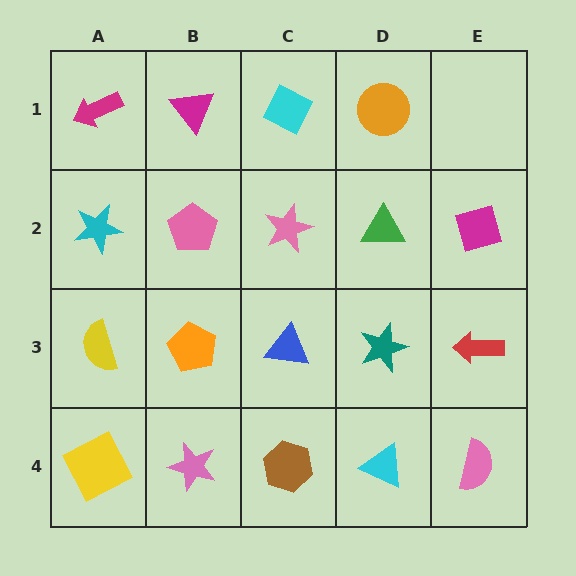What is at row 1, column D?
An orange circle.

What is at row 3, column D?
A teal star.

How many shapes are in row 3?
5 shapes.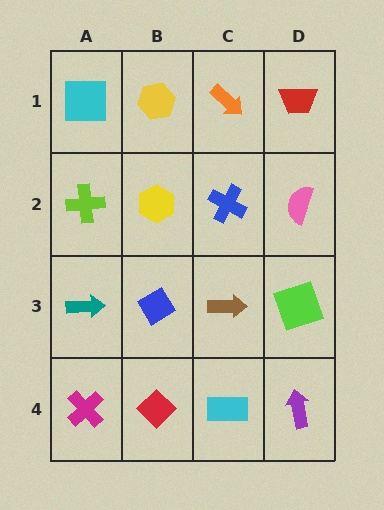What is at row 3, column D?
A lime square.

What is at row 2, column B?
A yellow hexagon.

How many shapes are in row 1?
4 shapes.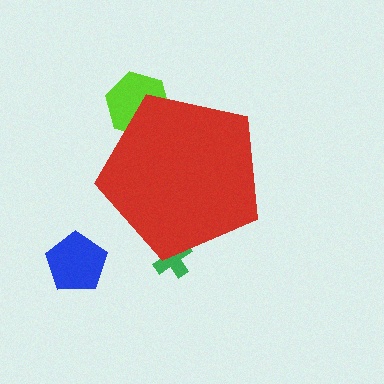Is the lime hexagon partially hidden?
Yes, the lime hexagon is partially hidden behind the red pentagon.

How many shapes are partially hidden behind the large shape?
2 shapes are partially hidden.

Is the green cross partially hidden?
Yes, the green cross is partially hidden behind the red pentagon.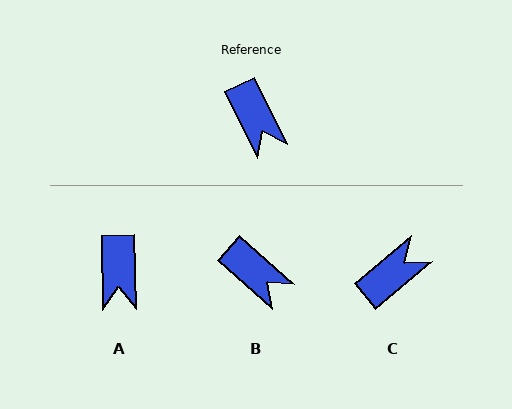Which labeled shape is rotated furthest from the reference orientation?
C, about 104 degrees away.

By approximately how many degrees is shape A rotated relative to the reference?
Approximately 25 degrees clockwise.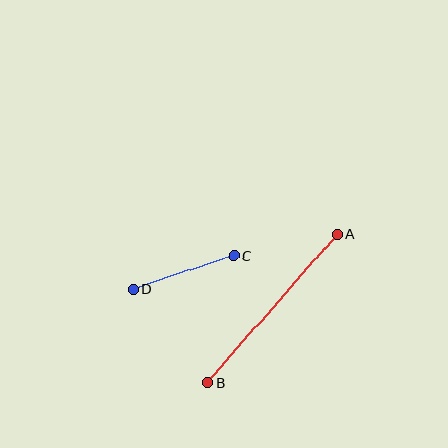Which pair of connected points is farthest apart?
Points A and B are farthest apart.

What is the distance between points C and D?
The distance is approximately 106 pixels.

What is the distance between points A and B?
The distance is approximately 198 pixels.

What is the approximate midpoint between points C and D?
The midpoint is at approximately (184, 272) pixels.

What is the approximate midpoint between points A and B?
The midpoint is at approximately (272, 308) pixels.